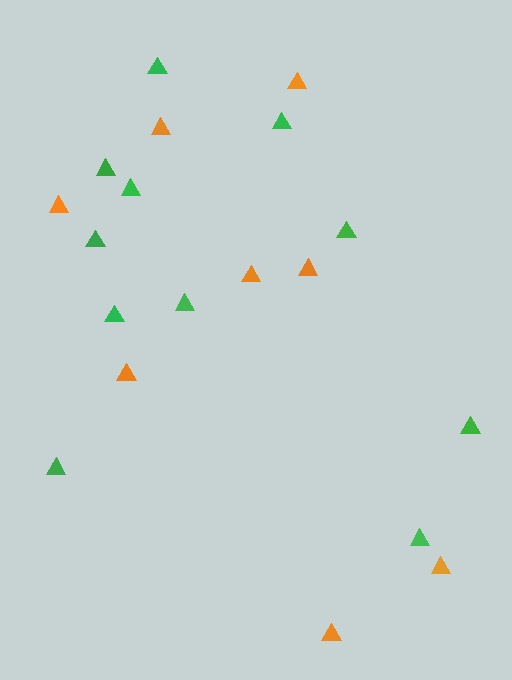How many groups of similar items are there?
There are 2 groups: one group of orange triangles (8) and one group of green triangles (11).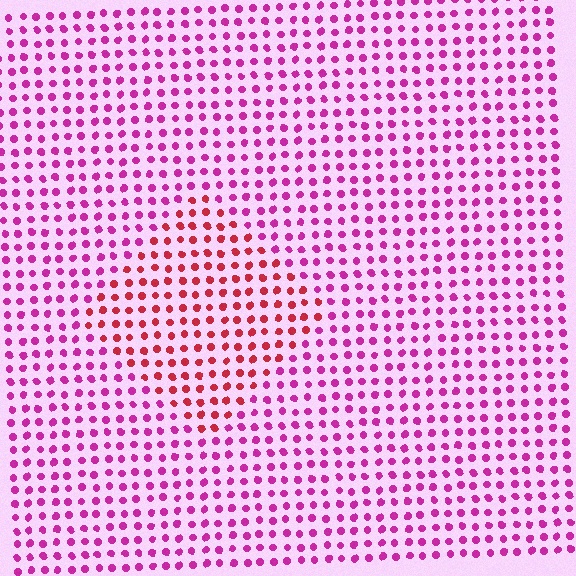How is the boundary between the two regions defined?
The boundary is defined purely by a slight shift in hue (about 37 degrees). Spacing, size, and orientation are identical on both sides.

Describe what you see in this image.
The image is filled with small magenta elements in a uniform arrangement. A diamond-shaped region is visible where the elements are tinted to a slightly different hue, forming a subtle color boundary.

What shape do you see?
I see a diamond.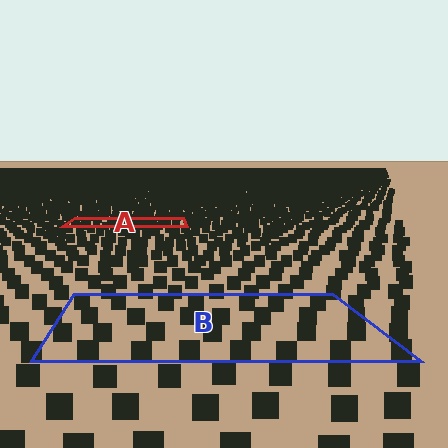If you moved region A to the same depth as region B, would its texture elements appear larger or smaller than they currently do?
They would appear larger. At a closer depth, the same texture elements are projected at a bigger on-screen size.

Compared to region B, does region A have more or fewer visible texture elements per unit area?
Region A has more texture elements per unit area — they are packed more densely because it is farther away.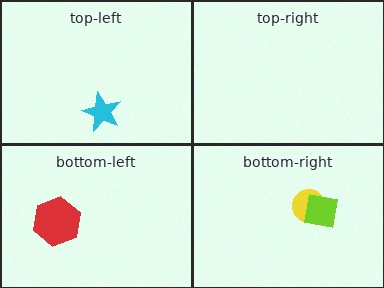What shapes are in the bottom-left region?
The red hexagon.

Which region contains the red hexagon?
The bottom-left region.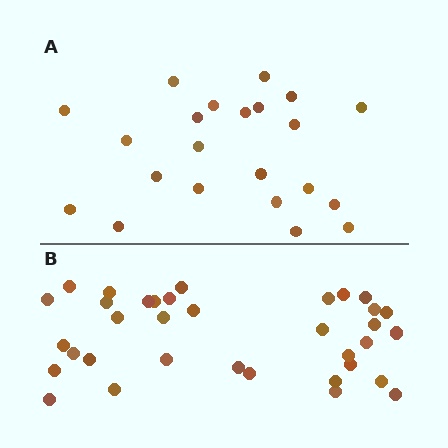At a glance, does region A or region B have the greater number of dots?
Region B (the bottom region) has more dots.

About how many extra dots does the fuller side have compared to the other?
Region B has approximately 15 more dots than region A.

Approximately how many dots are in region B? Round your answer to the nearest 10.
About 40 dots. (The exact count is 35, which rounds to 40.)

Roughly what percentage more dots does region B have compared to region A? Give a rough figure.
About 60% more.